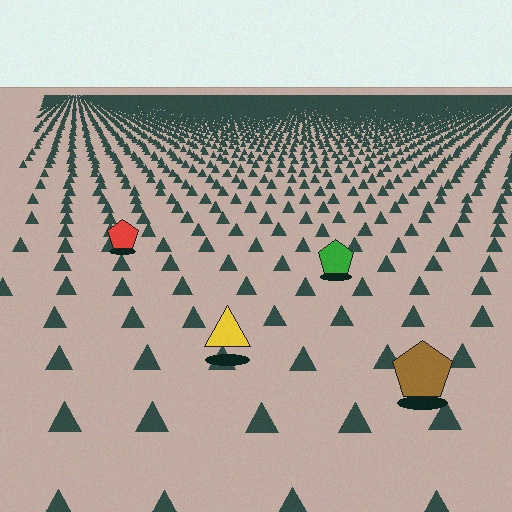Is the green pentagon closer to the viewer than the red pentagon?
Yes. The green pentagon is closer — you can tell from the texture gradient: the ground texture is coarser near it.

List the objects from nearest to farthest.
From nearest to farthest: the brown pentagon, the yellow triangle, the green pentagon, the red pentagon.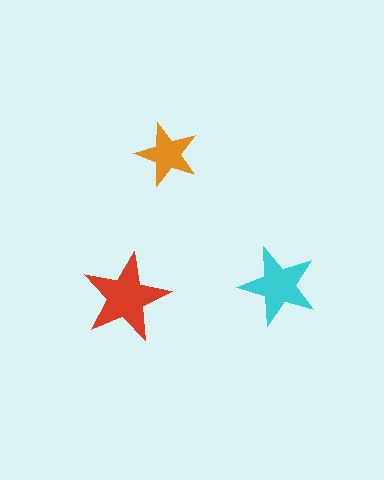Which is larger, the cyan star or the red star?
The red one.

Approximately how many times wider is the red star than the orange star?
About 1.5 times wider.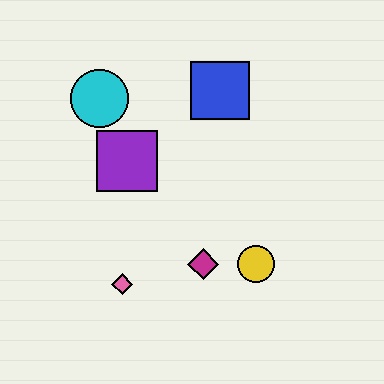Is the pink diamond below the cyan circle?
Yes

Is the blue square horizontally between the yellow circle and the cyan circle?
Yes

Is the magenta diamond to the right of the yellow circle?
No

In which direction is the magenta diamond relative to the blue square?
The magenta diamond is below the blue square.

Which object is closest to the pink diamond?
The magenta diamond is closest to the pink diamond.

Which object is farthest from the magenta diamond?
The cyan circle is farthest from the magenta diamond.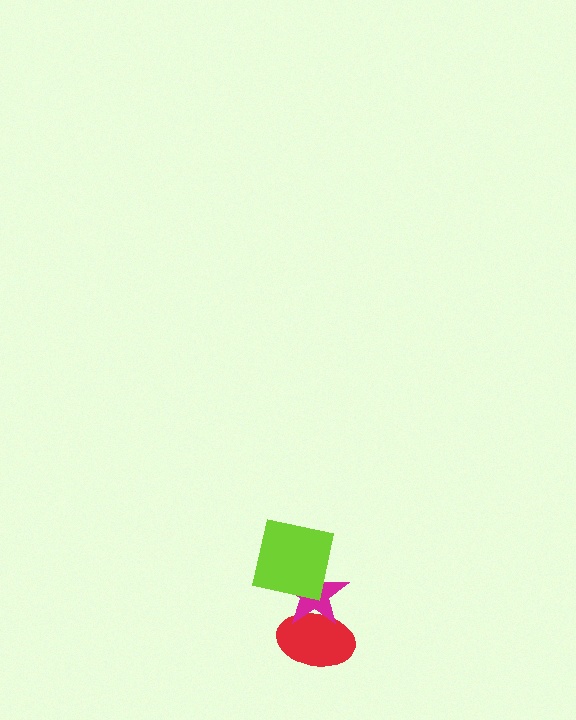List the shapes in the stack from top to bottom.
From top to bottom: the lime square, the magenta star, the red ellipse.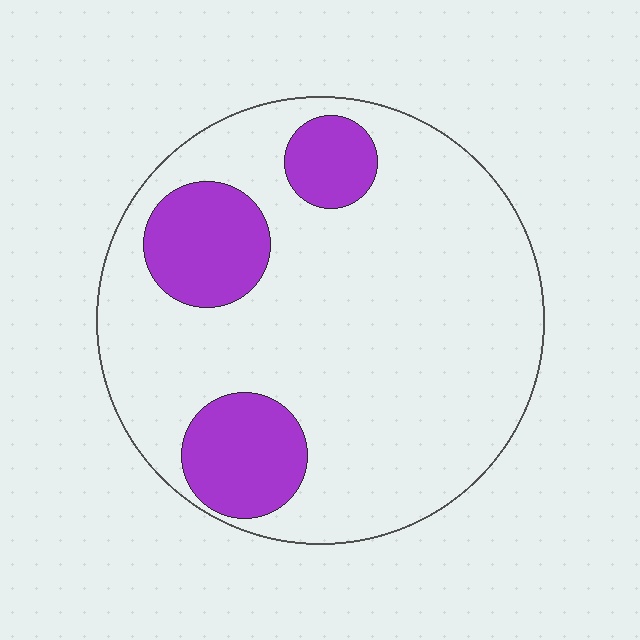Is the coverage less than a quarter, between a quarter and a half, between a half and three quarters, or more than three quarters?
Less than a quarter.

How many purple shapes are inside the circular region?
3.